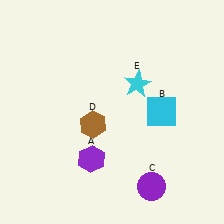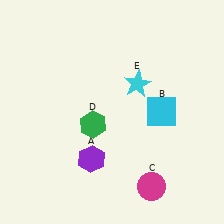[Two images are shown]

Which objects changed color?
C changed from purple to magenta. D changed from brown to green.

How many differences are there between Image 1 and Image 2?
There are 2 differences between the two images.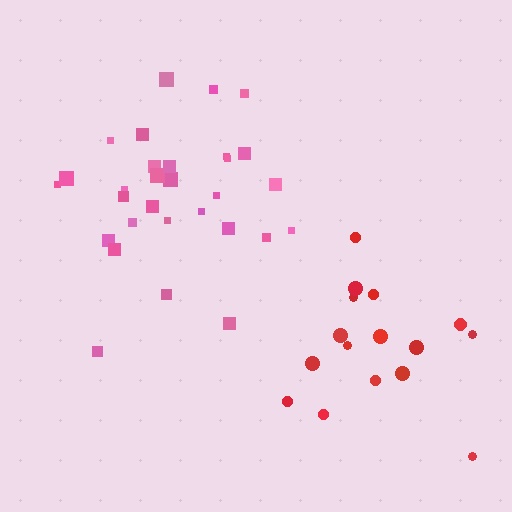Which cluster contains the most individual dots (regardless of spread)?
Pink (30).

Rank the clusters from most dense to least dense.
pink, red.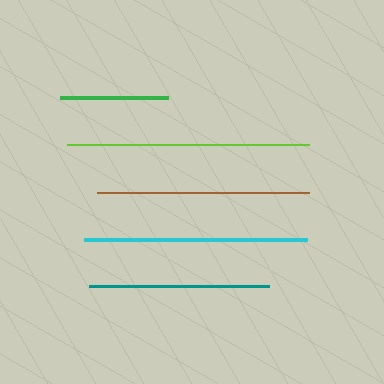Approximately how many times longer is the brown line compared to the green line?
The brown line is approximately 2.0 times the length of the green line.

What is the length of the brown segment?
The brown segment is approximately 213 pixels long.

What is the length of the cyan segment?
The cyan segment is approximately 222 pixels long.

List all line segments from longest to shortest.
From longest to shortest: lime, cyan, brown, teal, green.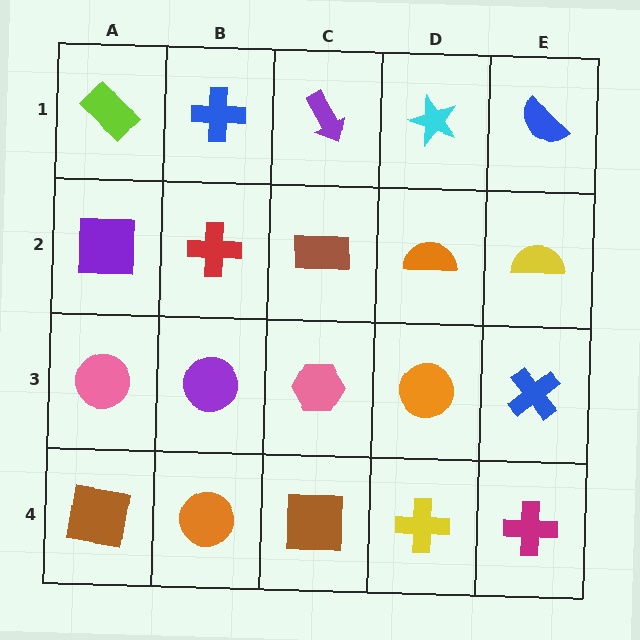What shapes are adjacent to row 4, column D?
An orange circle (row 3, column D), a brown square (row 4, column C), a magenta cross (row 4, column E).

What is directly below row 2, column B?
A purple circle.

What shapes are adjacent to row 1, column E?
A yellow semicircle (row 2, column E), a cyan star (row 1, column D).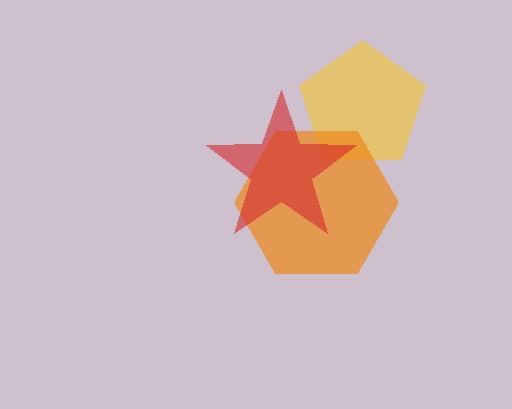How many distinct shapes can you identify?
There are 3 distinct shapes: a yellow pentagon, an orange hexagon, a red star.